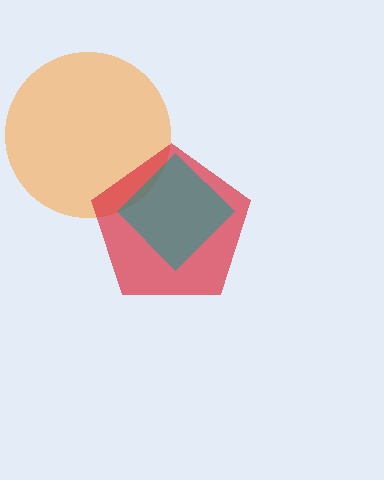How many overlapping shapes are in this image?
There are 3 overlapping shapes in the image.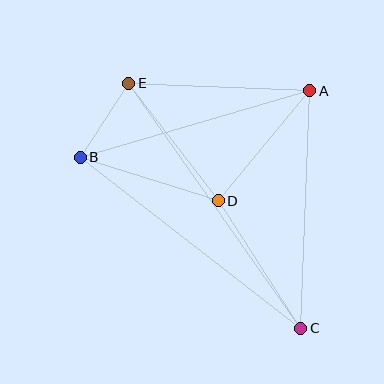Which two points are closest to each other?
Points B and E are closest to each other.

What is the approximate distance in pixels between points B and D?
The distance between B and D is approximately 145 pixels.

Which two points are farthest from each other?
Points C and E are farthest from each other.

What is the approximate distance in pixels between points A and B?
The distance between A and B is approximately 239 pixels.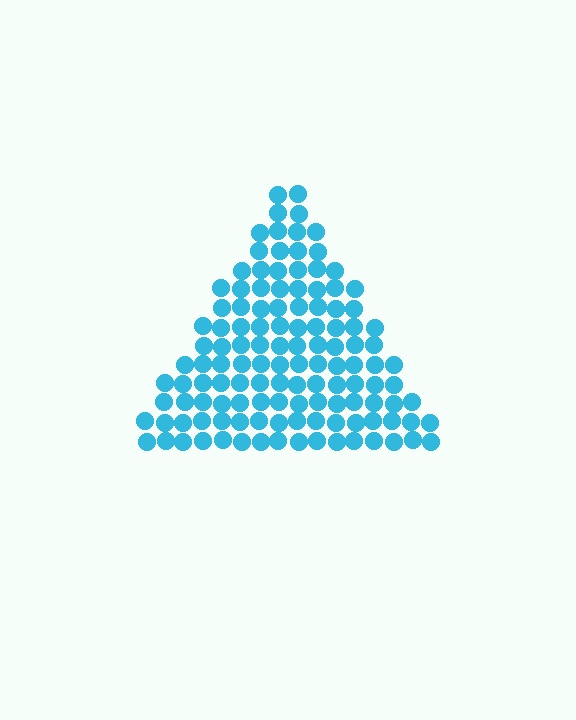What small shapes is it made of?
It is made of small circles.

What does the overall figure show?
The overall figure shows a triangle.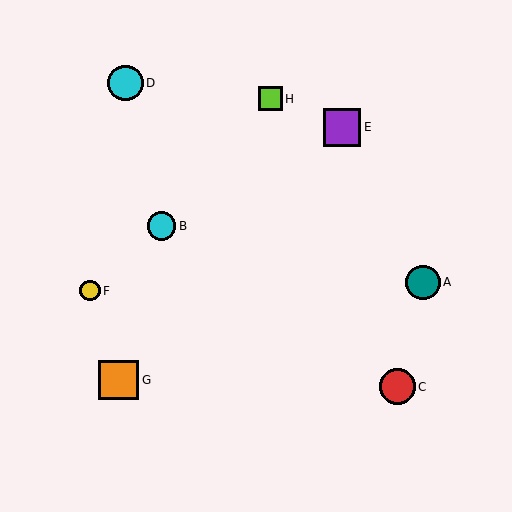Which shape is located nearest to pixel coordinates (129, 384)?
The orange square (labeled G) at (119, 380) is nearest to that location.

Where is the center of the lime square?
The center of the lime square is at (271, 99).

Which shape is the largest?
The orange square (labeled G) is the largest.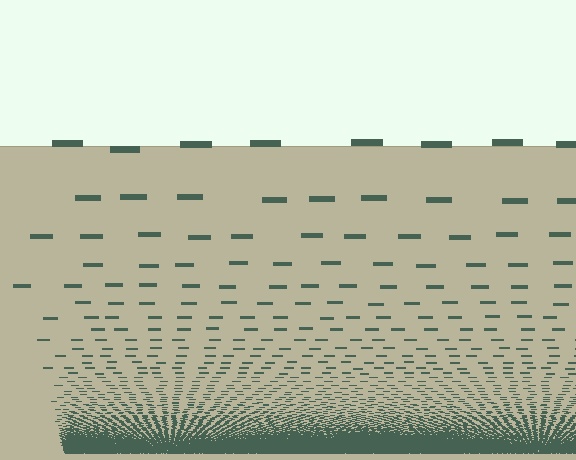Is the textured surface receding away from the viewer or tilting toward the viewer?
The surface appears to tilt toward the viewer. Texture elements get larger and sparser toward the top.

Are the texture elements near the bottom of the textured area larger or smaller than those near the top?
Smaller. The gradient is inverted — elements near the bottom are smaller and denser.